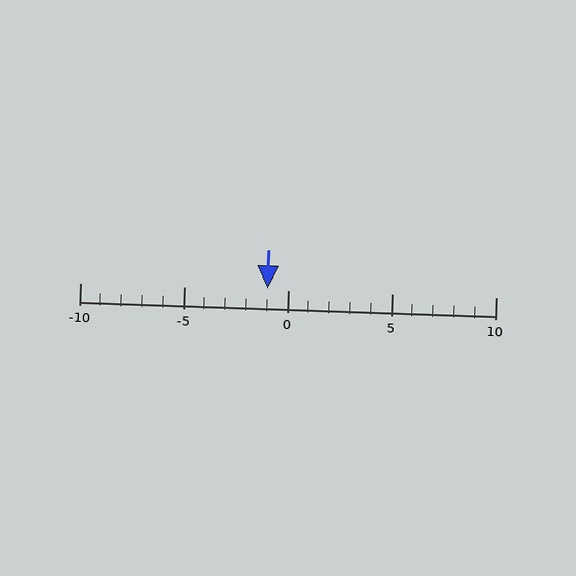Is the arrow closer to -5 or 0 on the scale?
The arrow is closer to 0.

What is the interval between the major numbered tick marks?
The major tick marks are spaced 5 units apart.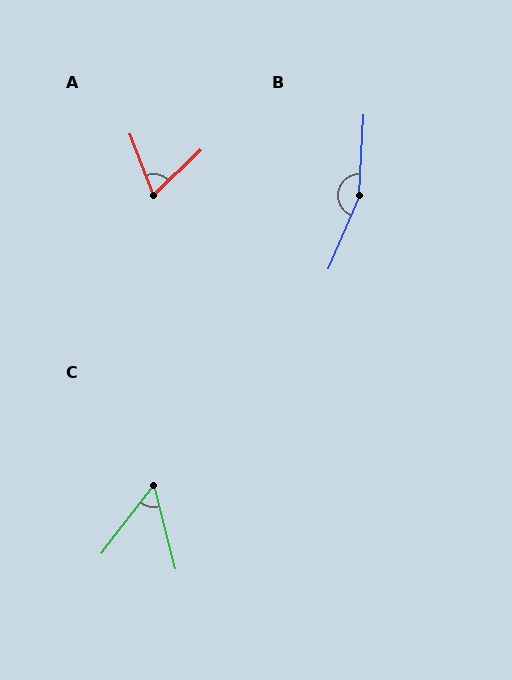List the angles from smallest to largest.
C (52°), A (67°), B (160°).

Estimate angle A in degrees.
Approximately 67 degrees.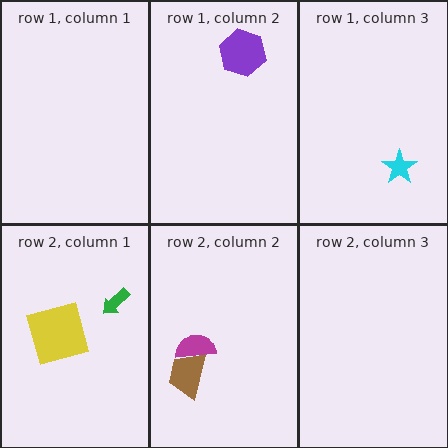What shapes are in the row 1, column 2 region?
The purple hexagon.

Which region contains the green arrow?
The row 2, column 1 region.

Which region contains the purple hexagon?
The row 1, column 2 region.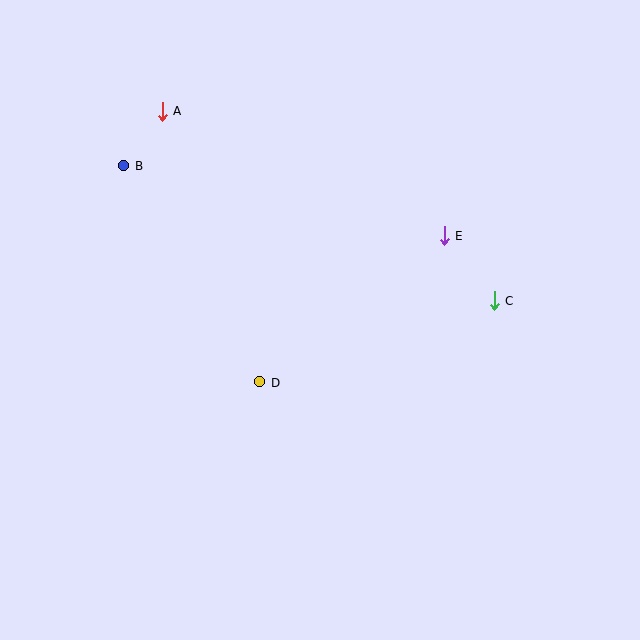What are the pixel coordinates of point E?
Point E is at (444, 236).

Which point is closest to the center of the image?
Point D at (260, 382) is closest to the center.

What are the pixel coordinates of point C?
Point C is at (494, 300).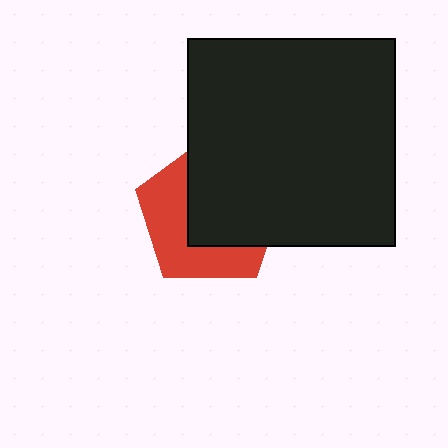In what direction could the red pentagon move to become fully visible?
The red pentagon could move toward the lower-left. That would shift it out from behind the black square entirely.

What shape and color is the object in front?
The object in front is a black square.